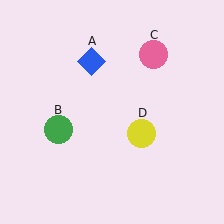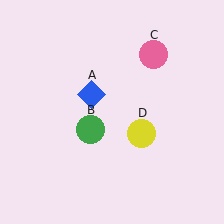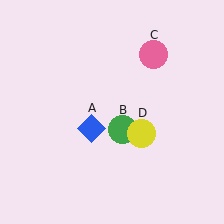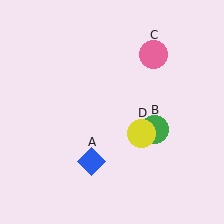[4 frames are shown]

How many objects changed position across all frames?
2 objects changed position: blue diamond (object A), green circle (object B).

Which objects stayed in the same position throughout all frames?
Pink circle (object C) and yellow circle (object D) remained stationary.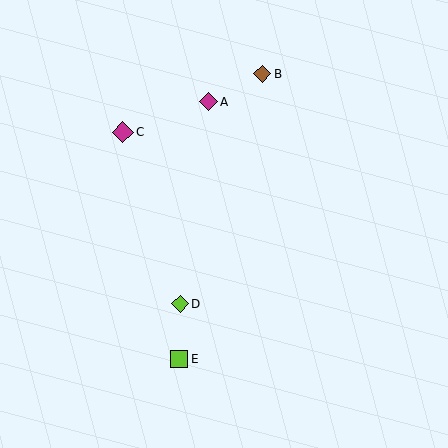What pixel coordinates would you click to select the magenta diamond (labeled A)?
Click at (208, 102) to select the magenta diamond A.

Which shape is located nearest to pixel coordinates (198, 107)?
The magenta diamond (labeled A) at (208, 102) is nearest to that location.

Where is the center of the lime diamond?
The center of the lime diamond is at (180, 304).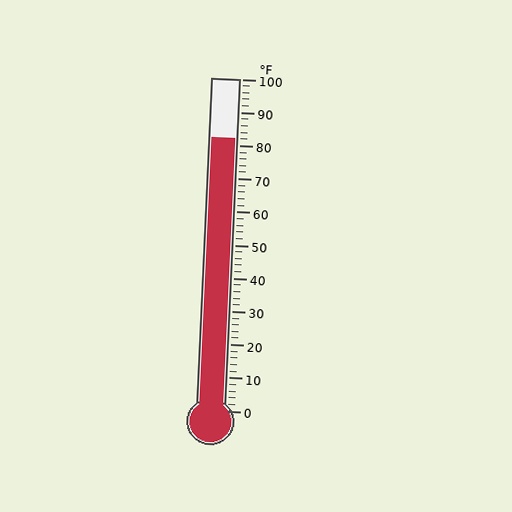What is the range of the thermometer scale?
The thermometer scale ranges from 0°F to 100°F.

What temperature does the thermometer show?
The thermometer shows approximately 82°F.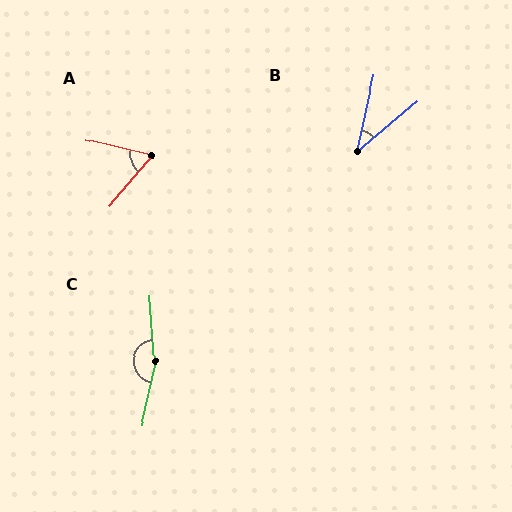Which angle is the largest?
C, at approximately 164 degrees.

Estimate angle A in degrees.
Approximately 63 degrees.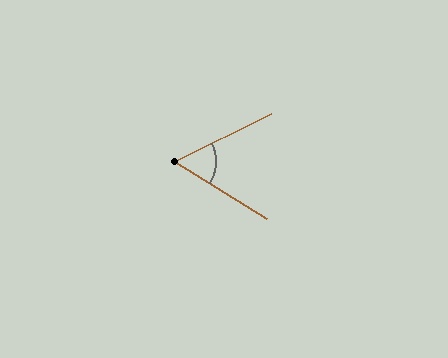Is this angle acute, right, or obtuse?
It is acute.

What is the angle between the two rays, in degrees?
Approximately 58 degrees.